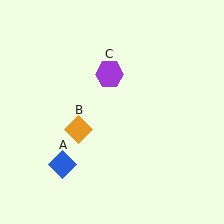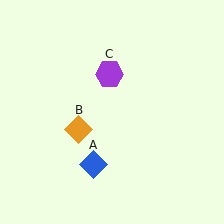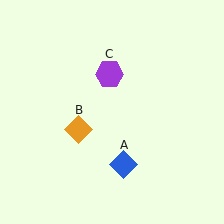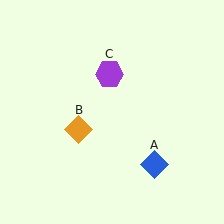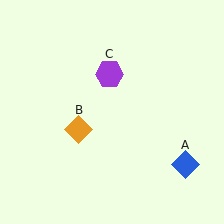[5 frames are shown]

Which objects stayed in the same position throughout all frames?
Orange diamond (object B) and purple hexagon (object C) remained stationary.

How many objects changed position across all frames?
1 object changed position: blue diamond (object A).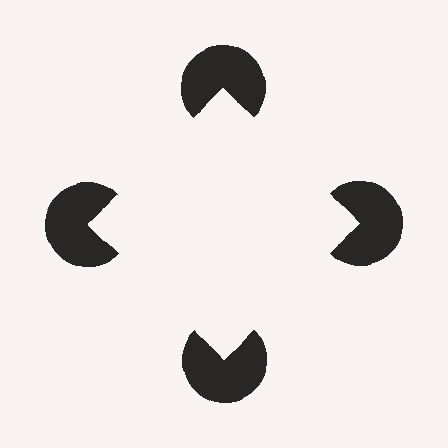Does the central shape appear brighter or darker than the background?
It typically appears slightly brighter than the background, even though no actual brightness change is drawn.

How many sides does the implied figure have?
4 sides.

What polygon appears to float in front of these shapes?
An illusory square — its edges are inferred from the aligned wedge cuts in the pac-man discs, not physically drawn.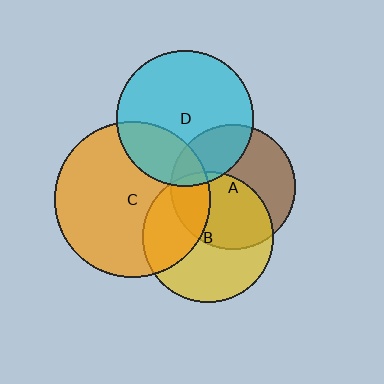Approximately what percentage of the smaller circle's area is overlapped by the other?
Approximately 25%.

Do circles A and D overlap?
Yes.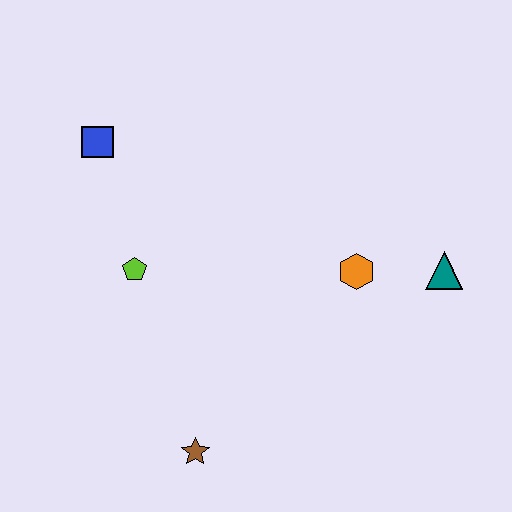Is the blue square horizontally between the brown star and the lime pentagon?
No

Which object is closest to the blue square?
The lime pentagon is closest to the blue square.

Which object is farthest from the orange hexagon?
The blue square is farthest from the orange hexagon.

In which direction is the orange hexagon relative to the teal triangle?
The orange hexagon is to the left of the teal triangle.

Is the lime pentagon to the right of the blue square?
Yes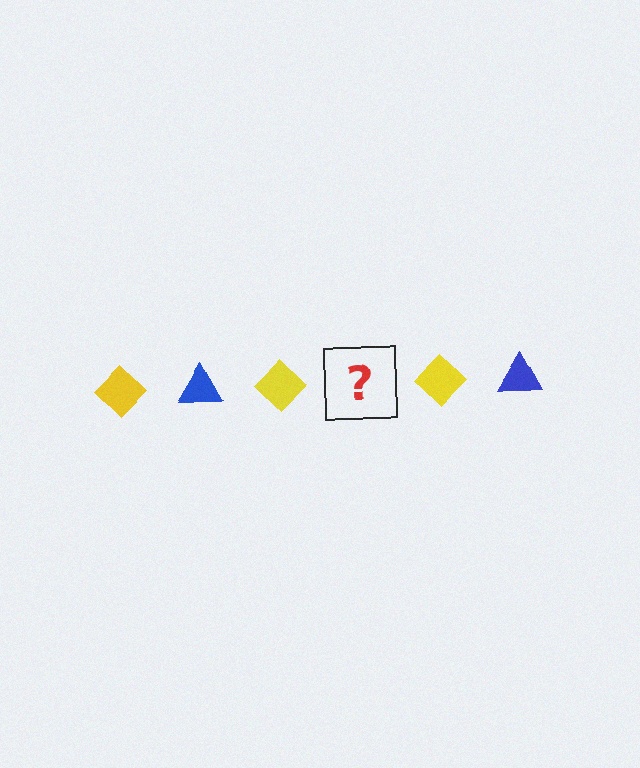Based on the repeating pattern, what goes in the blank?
The blank should be a blue triangle.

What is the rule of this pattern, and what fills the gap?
The rule is that the pattern alternates between yellow diamond and blue triangle. The gap should be filled with a blue triangle.